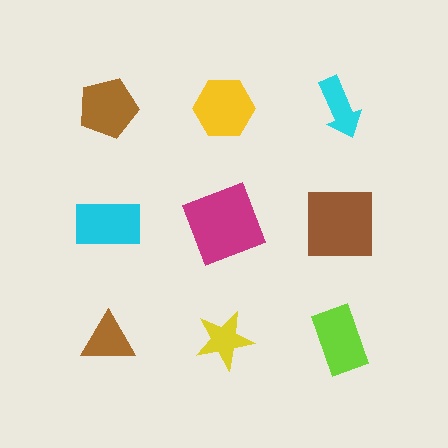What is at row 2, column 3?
A brown square.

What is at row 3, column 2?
A yellow star.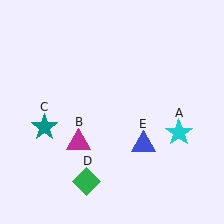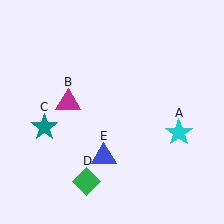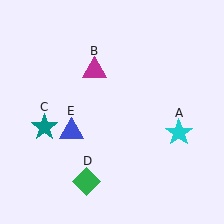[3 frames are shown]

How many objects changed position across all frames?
2 objects changed position: magenta triangle (object B), blue triangle (object E).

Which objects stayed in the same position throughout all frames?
Cyan star (object A) and teal star (object C) and green diamond (object D) remained stationary.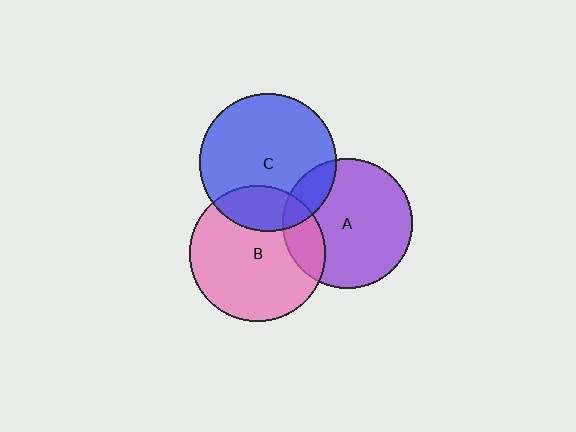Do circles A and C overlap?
Yes.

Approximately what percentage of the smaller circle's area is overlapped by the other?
Approximately 15%.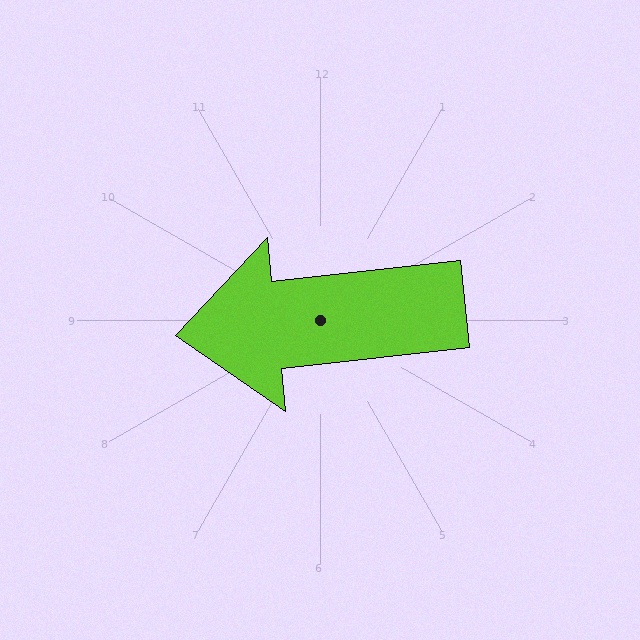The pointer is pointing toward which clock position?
Roughly 9 o'clock.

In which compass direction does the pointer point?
West.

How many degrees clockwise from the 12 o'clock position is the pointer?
Approximately 264 degrees.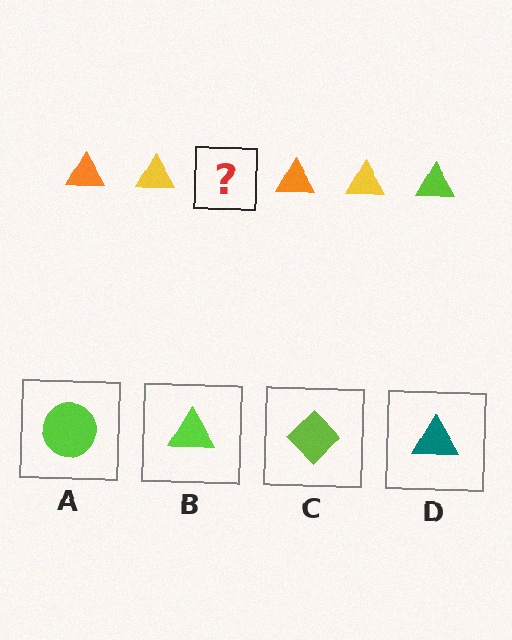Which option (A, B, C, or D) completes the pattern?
B.